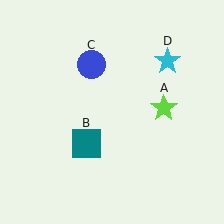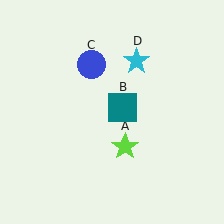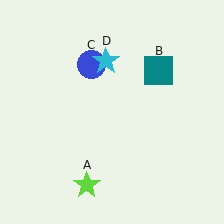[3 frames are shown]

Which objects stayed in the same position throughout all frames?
Blue circle (object C) remained stationary.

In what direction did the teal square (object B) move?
The teal square (object B) moved up and to the right.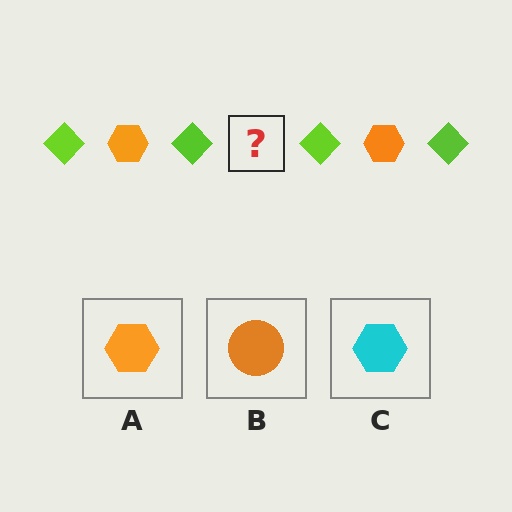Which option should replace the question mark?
Option A.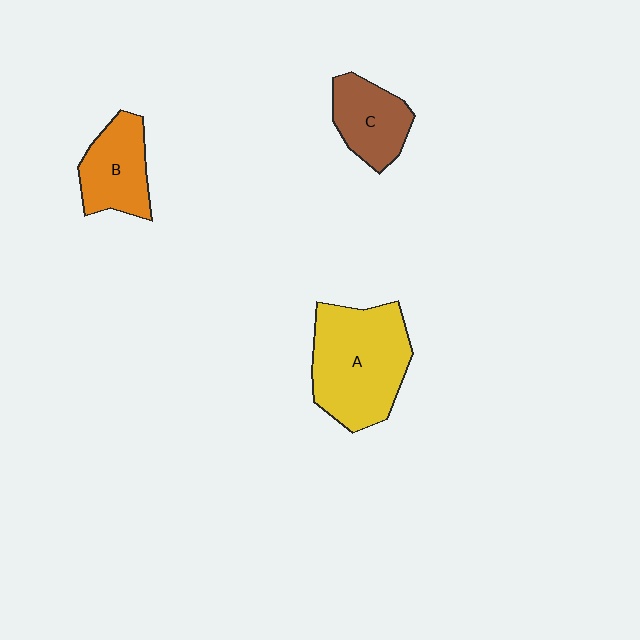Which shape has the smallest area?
Shape C (brown).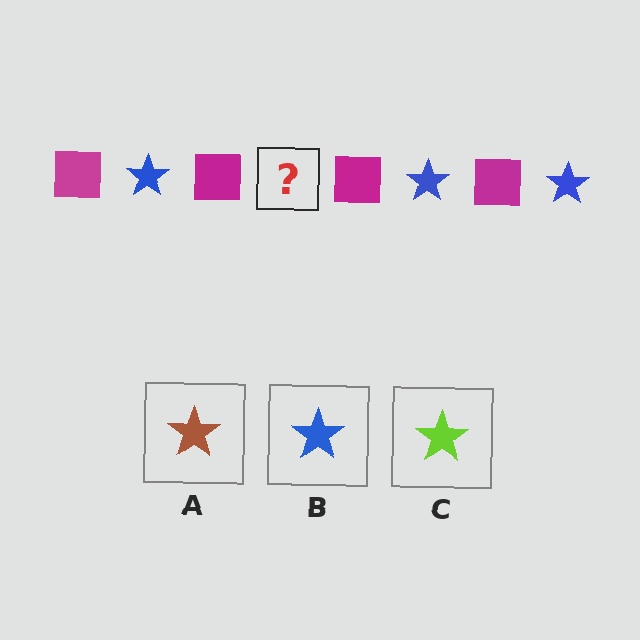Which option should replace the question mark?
Option B.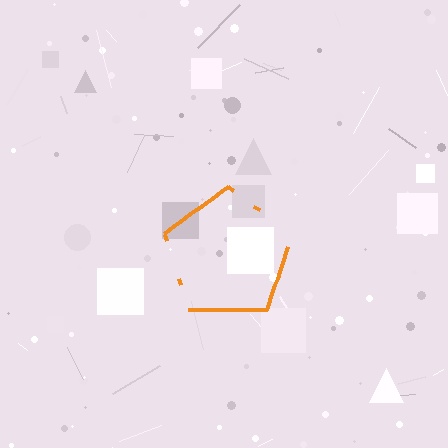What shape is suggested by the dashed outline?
The dashed outline suggests a pentagon.